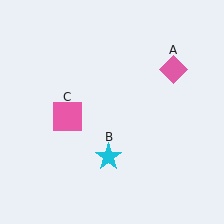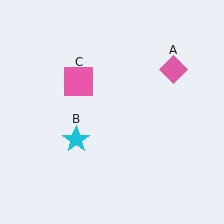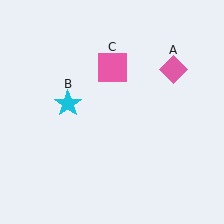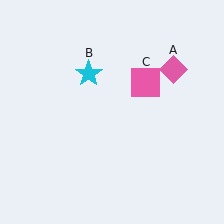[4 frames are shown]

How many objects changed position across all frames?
2 objects changed position: cyan star (object B), pink square (object C).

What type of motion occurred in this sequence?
The cyan star (object B), pink square (object C) rotated clockwise around the center of the scene.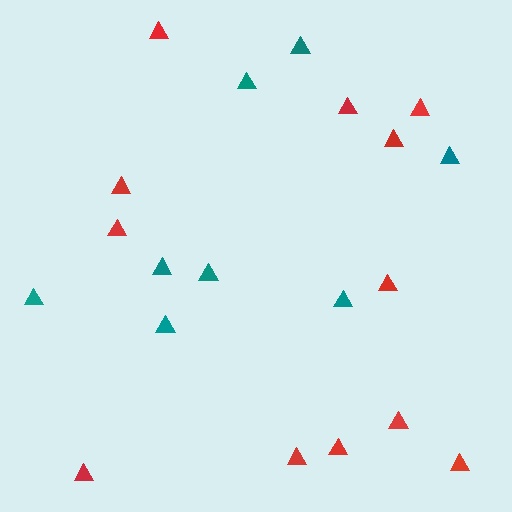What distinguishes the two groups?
There are 2 groups: one group of red triangles (12) and one group of teal triangles (8).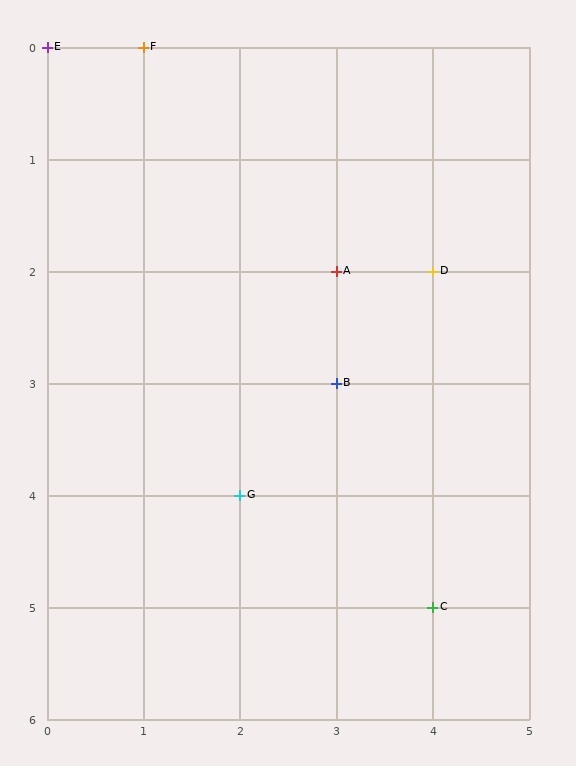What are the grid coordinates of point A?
Point A is at grid coordinates (3, 2).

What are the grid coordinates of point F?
Point F is at grid coordinates (1, 0).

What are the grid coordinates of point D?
Point D is at grid coordinates (4, 2).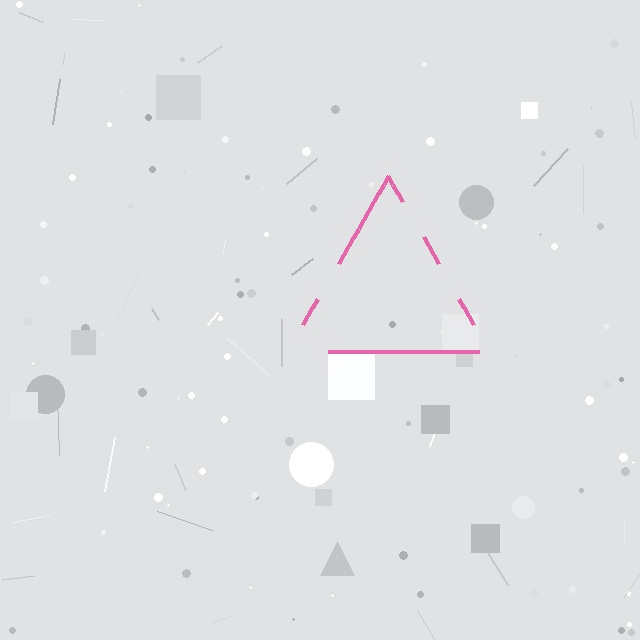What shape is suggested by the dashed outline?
The dashed outline suggests a triangle.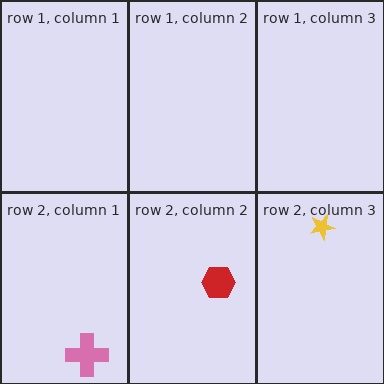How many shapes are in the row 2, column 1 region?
1.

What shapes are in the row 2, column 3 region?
The yellow star.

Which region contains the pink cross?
The row 2, column 1 region.